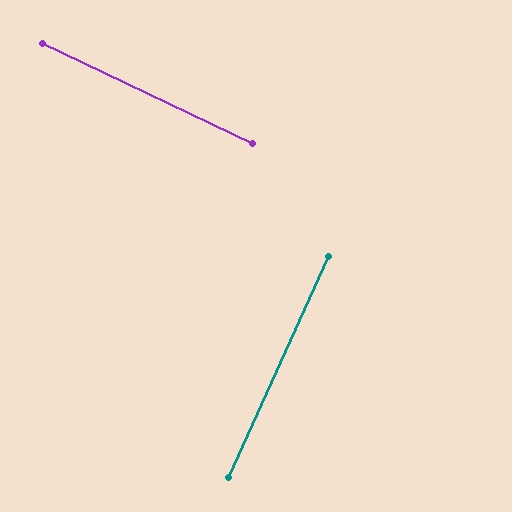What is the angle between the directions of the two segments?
Approximately 89 degrees.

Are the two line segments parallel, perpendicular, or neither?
Perpendicular — they meet at approximately 89°.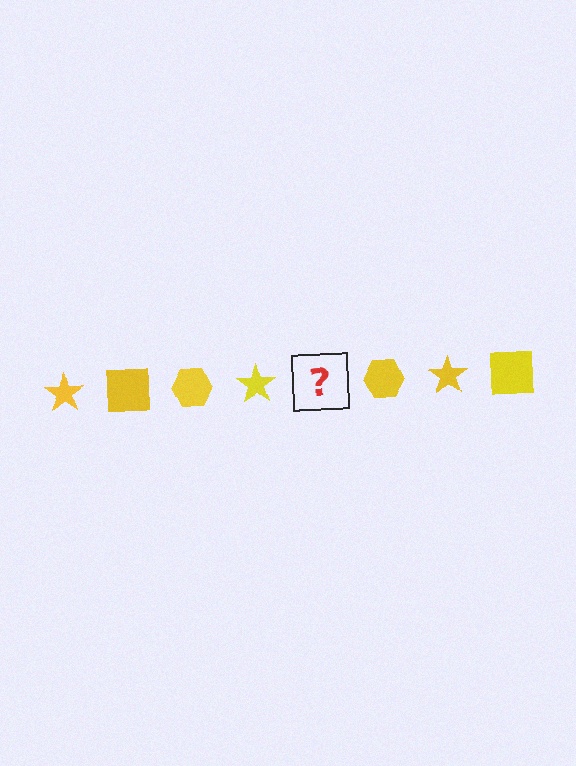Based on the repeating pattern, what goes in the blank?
The blank should be a yellow square.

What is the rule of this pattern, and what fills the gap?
The rule is that the pattern cycles through star, square, hexagon shapes in yellow. The gap should be filled with a yellow square.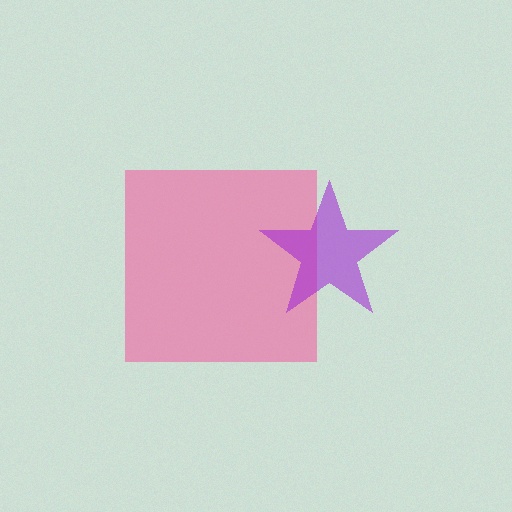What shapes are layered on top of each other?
The layered shapes are: a pink square, a purple star.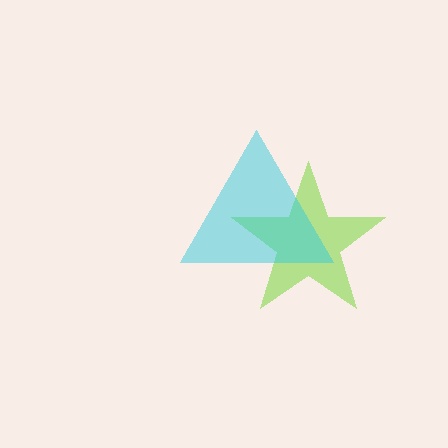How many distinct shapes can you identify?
There are 2 distinct shapes: a lime star, a cyan triangle.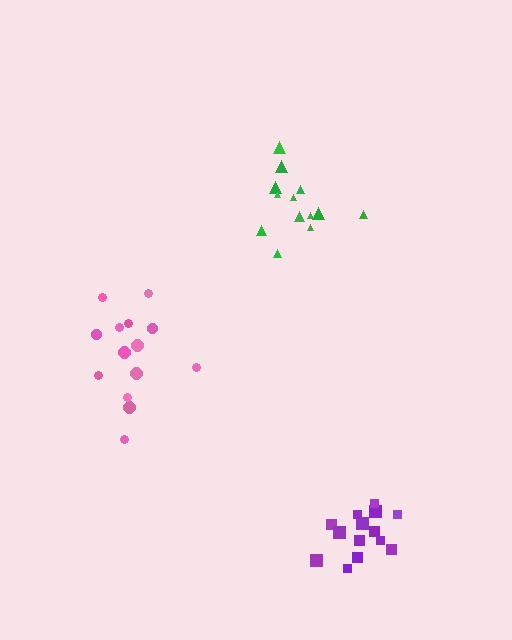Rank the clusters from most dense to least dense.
purple, green, pink.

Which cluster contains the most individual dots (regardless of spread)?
Pink (14).